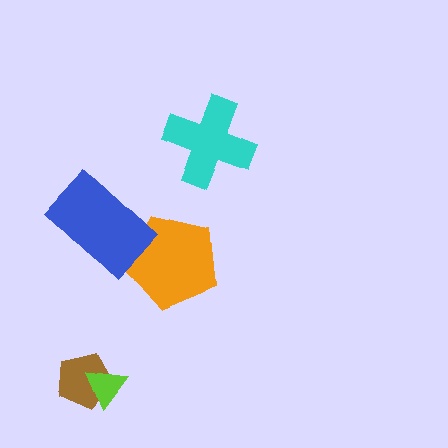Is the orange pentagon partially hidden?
Yes, it is partially covered by another shape.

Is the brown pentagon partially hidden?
Yes, it is partially covered by another shape.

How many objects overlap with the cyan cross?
0 objects overlap with the cyan cross.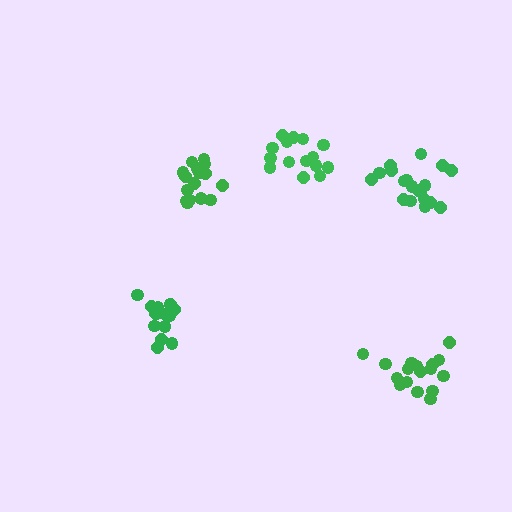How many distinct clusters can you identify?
There are 5 distinct clusters.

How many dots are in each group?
Group 1: 15 dots, Group 2: 17 dots, Group 3: 16 dots, Group 4: 19 dots, Group 5: 15 dots (82 total).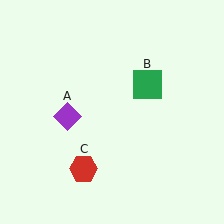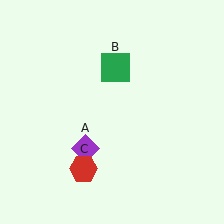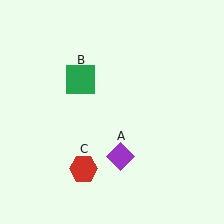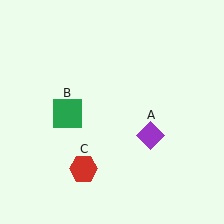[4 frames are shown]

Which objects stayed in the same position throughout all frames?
Red hexagon (object C) remained stationary.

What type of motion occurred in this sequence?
The purple diamond (object A), green square (object B) rotated counterclockwise around the center of the scene.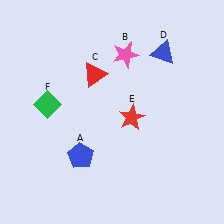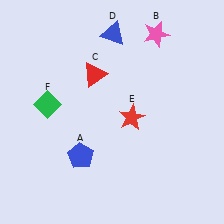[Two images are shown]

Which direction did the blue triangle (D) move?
The blue triangle (D) moved left.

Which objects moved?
The objects that moved are: the pink star (B), the blue triangle (D).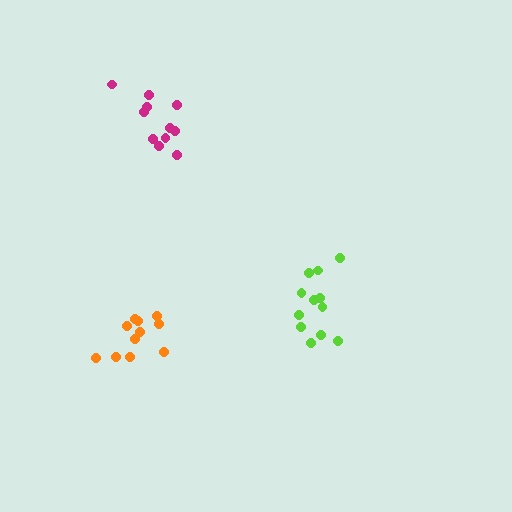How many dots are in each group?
Group 1: 11 dots, Group 2: 11 dots, Group 3: 12 dots (34 total).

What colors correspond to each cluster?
The clusters are colored: orange, magenta, lime.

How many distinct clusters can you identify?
There are 3 distinct clusters.